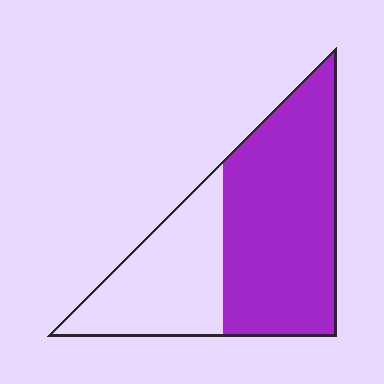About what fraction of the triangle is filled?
About five eighths (5/8).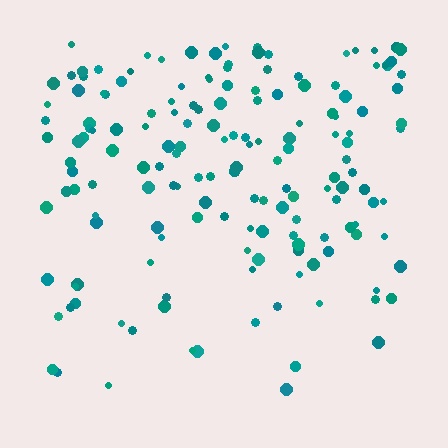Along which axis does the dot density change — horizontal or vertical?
Vertical.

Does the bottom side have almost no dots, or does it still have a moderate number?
Still a moderate number, just noticeably fewer than the top.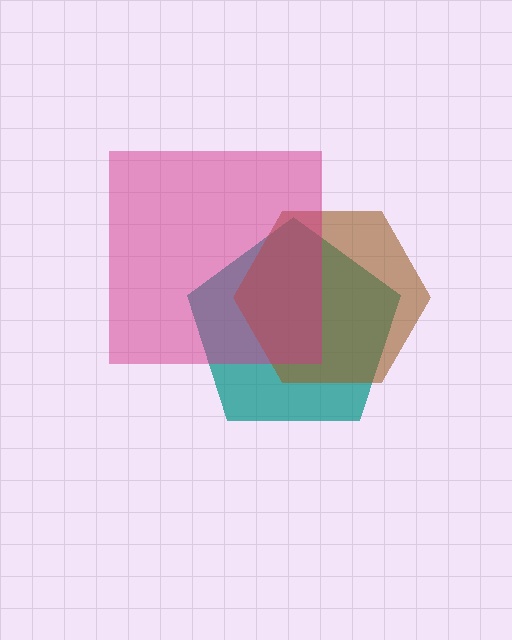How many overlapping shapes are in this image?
There are 3 overlapping shapes in the image.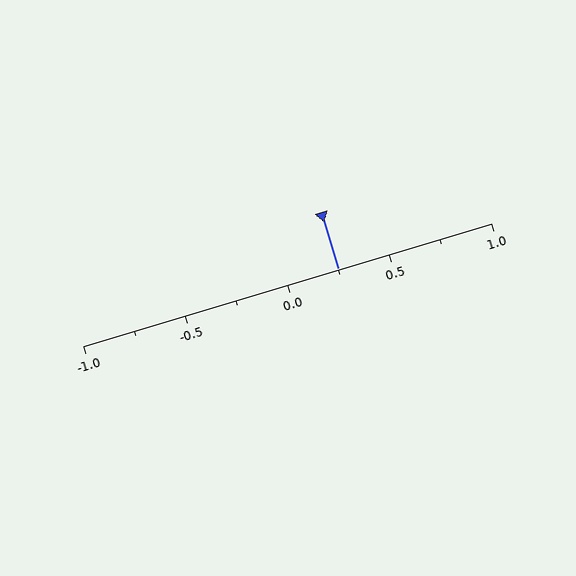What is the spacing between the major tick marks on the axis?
The major ticks are spaced 0.5 apart.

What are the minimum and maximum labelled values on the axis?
The axis runs from -1.0 to 1.0.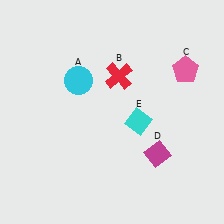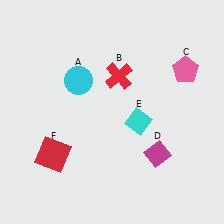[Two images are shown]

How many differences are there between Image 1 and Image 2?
There is 1 difference between the two images.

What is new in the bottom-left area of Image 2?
A red square (F) was added in the bottom-left area of Image 2.